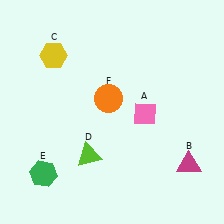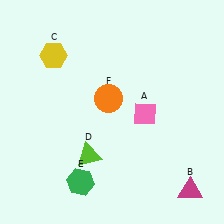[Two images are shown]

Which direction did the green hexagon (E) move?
The green hexagon (E) moved right.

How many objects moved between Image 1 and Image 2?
2 objects moved between the two images.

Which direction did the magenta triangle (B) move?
The magenta triangle (B) moved down.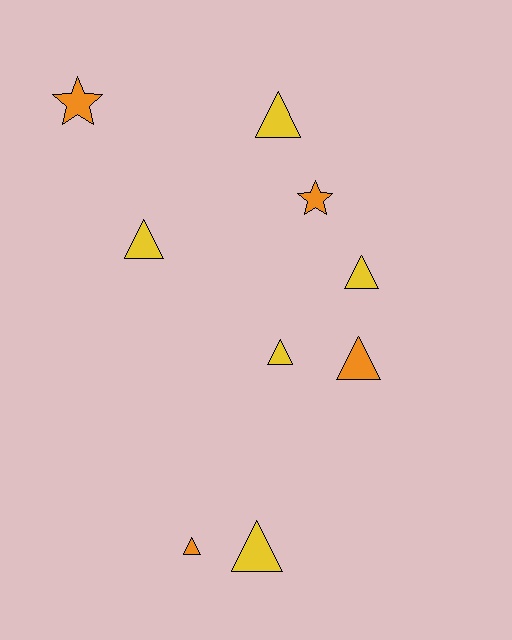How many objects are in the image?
There are 9 objects.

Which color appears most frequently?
Yellow, with 5 objects.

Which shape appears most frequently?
Triangle, with 7 objects.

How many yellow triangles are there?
There are 5 yellow triangles.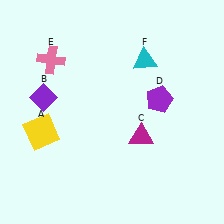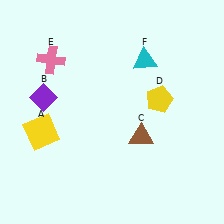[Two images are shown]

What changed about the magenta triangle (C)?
In Image 1, C is magenta. In Image 2, it changed to brown.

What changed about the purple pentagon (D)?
In Image 1, D is purple. In Image 2, it changed to yellow.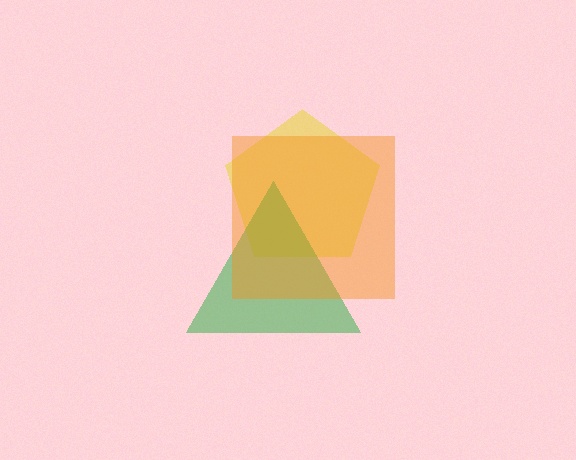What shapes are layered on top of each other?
The layered shapes are: a yellow pentagon, a green triangle, an orange square.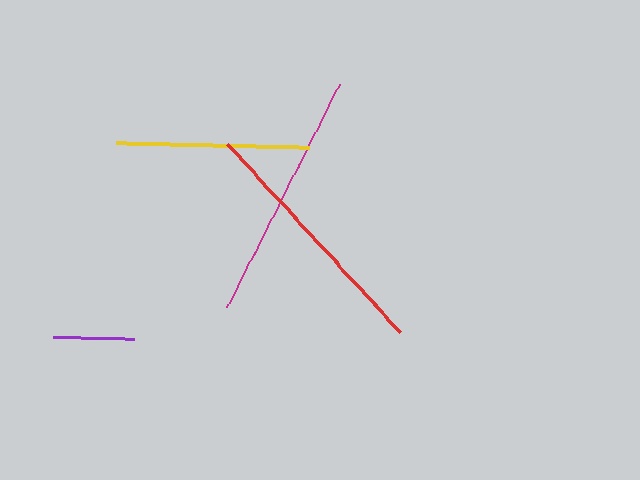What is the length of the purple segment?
The purple segment is approximately 81 pixels long.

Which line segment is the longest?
The red line is the longest at approximately 256 pixels.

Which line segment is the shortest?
The purple line is the shortest at approximately 81 pixels.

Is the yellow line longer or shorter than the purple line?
The yellow line is longer than the purple line.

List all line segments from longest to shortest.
From longest to shortest: red, magenta, yellow, purple.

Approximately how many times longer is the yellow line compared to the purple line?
The yellow line is approximately 2.4 times the length of the purple line.